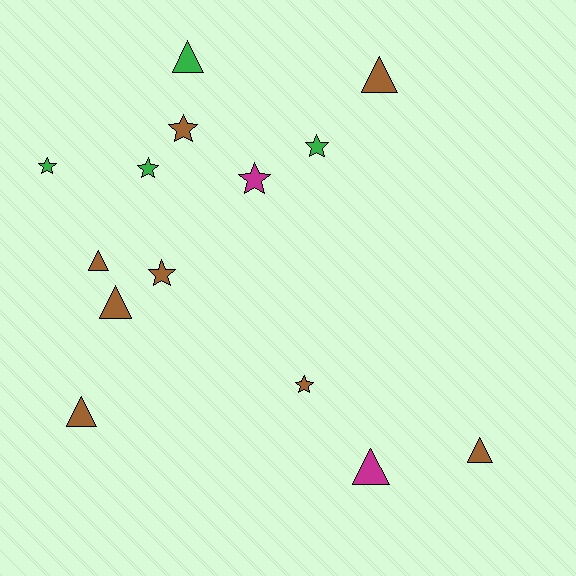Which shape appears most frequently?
Triangle, with 7 objects.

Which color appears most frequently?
Brown, with 8 objects.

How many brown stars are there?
There are 3 brown stars.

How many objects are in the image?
There are 14 objects.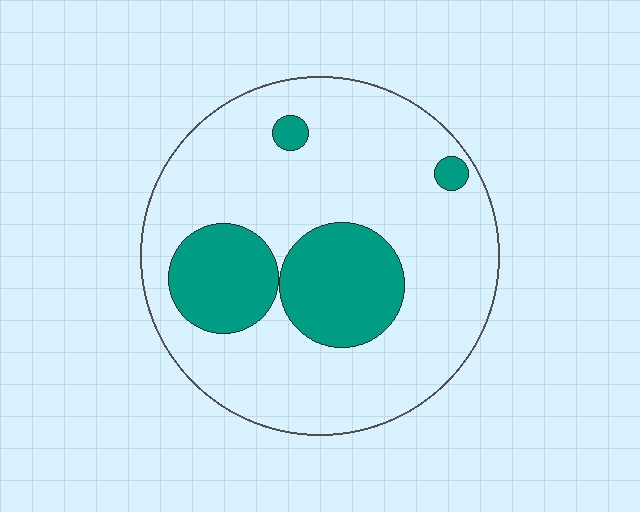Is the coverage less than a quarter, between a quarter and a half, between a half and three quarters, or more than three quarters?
Less than a quarter.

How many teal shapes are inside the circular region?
4.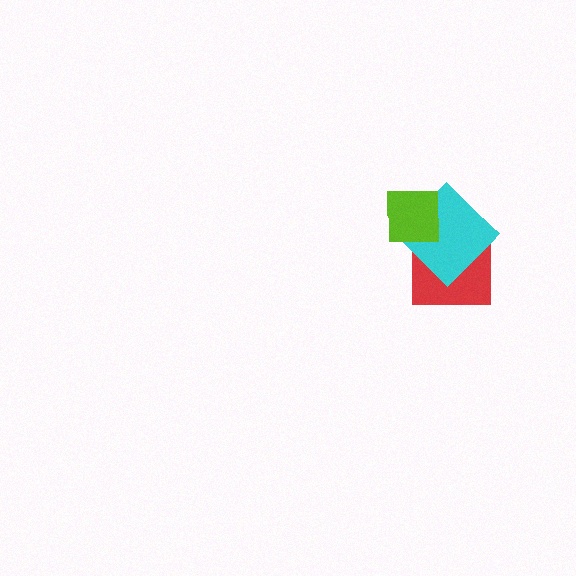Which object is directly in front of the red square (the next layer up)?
The cyan diamond is directly in front of the red square.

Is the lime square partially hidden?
No, no other shape covers it.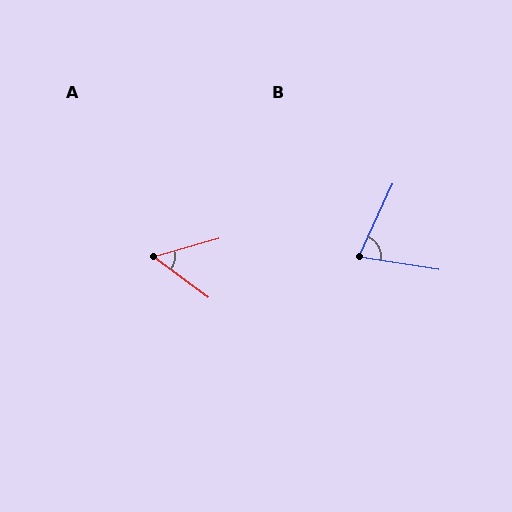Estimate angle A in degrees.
Approximately 52 degrees.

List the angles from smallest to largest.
A (52°), B (74°).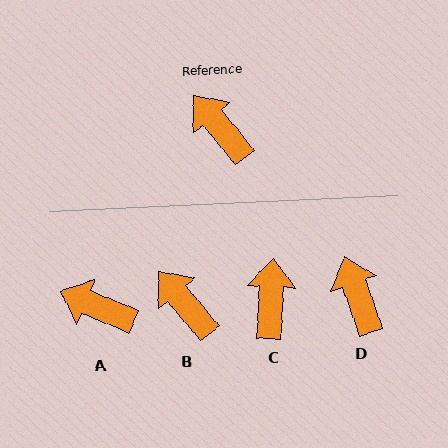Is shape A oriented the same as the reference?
No, it is off by about 27 degrees.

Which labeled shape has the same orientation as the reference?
B.